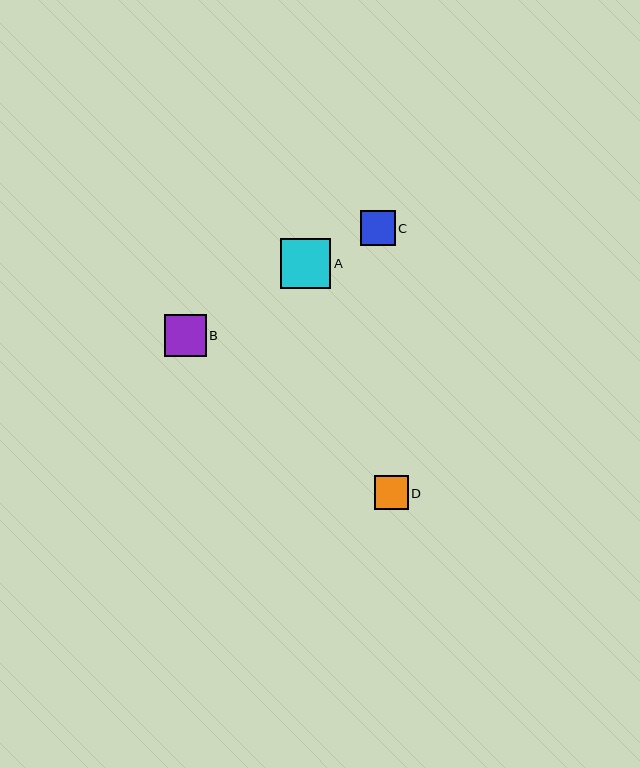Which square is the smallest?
Square D is the smallest with a size of approximately 34 pixels.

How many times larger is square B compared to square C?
Square B is approximately 1.2 times the size of square C.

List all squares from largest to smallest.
From largest to smallest: A, B, C, D.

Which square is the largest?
Square A is the largest with a size of approximately 50 pixels.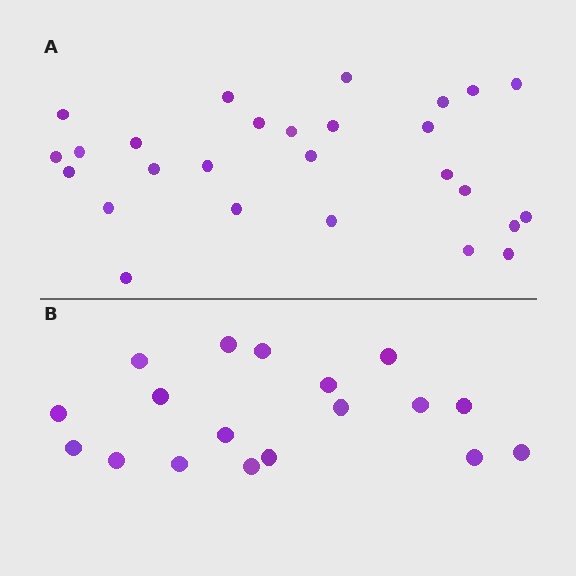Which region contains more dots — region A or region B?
Region A (the top region) has more dots.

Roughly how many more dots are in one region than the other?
Region A has roughly 8 or so more dots than region B.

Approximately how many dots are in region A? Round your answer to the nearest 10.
About 30 dots. (The exact count is 27, which rounds to 30.)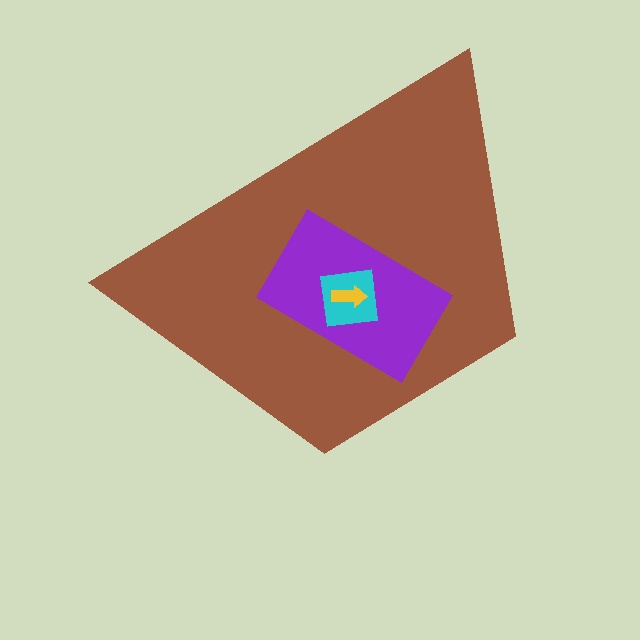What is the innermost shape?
The yellow arrow.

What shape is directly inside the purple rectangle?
The cyan square.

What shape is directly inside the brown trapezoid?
The purple rectangle.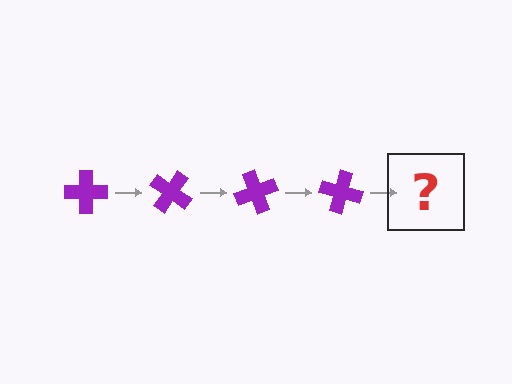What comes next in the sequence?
The next element should be a purple cross rotated 140 degrees.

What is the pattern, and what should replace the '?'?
The pattern is that the cross rotates 35 degrees each step. The '?' should be a purple cross rotated 140 degrees.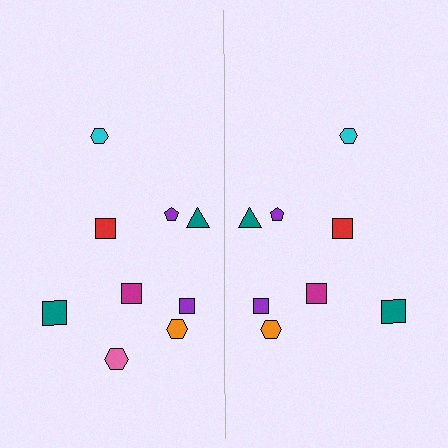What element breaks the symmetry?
A pink hexagon is missing from the right side.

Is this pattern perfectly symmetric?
No, the pattern is not perfectly symmetric. A pink hexagon is missing from the right side.